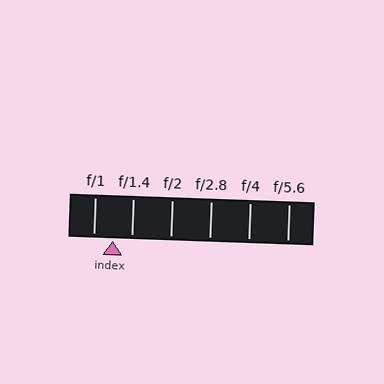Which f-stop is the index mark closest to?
The index mark is closest to f/1.4.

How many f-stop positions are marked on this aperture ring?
There are 6 f-stop positions marked.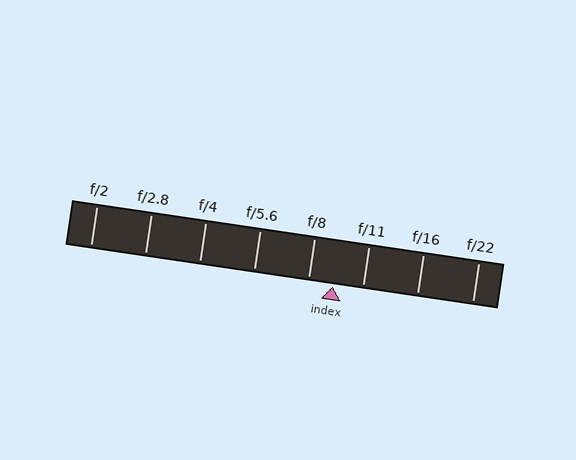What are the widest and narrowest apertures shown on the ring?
The widest aperture shown is f/2 and the narrowest is f/22.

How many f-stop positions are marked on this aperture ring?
There are 8 f-stop positions marked.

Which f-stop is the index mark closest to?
The index mark is closest to f/8.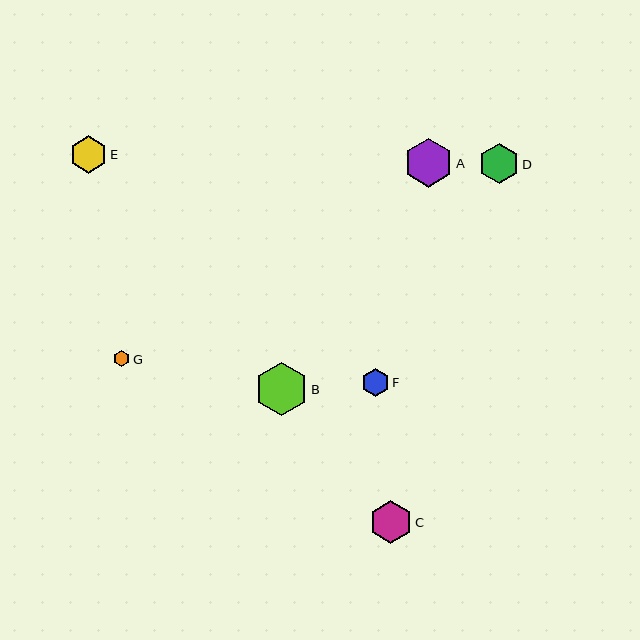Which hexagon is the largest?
Hexagon B is the largest with a size of approximately 53 pixels.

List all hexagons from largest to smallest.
From largest to smallest: B, A, C, D, E, F, G.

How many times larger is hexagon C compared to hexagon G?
Hexagon C is approximately 2.5 times the size of hexagon G.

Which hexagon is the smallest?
Hexagon G is the smallest with a size of approximately 17 pixels.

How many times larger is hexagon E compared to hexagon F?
Hexagon E is approximately 1.3 times the size of hexagon F.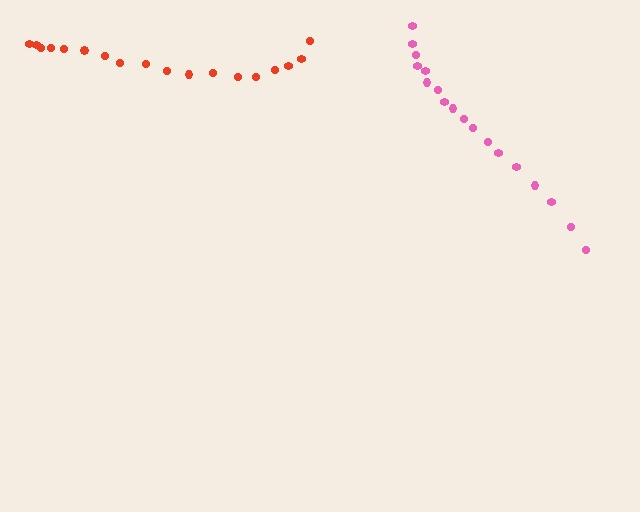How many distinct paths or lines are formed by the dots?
There are 2 distinct paths.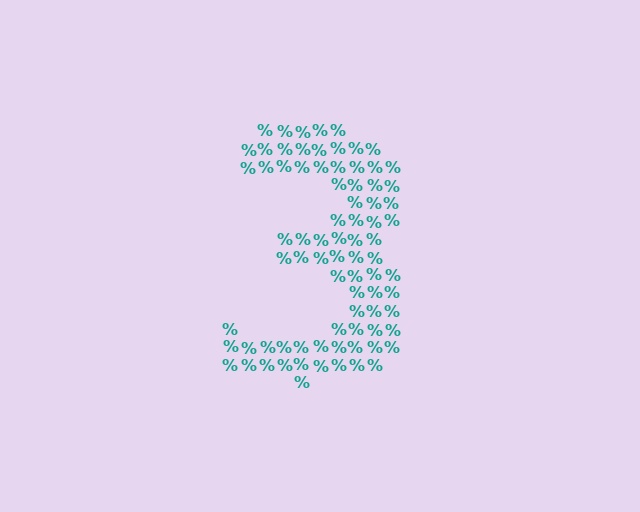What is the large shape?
The large shape is the digit 3.